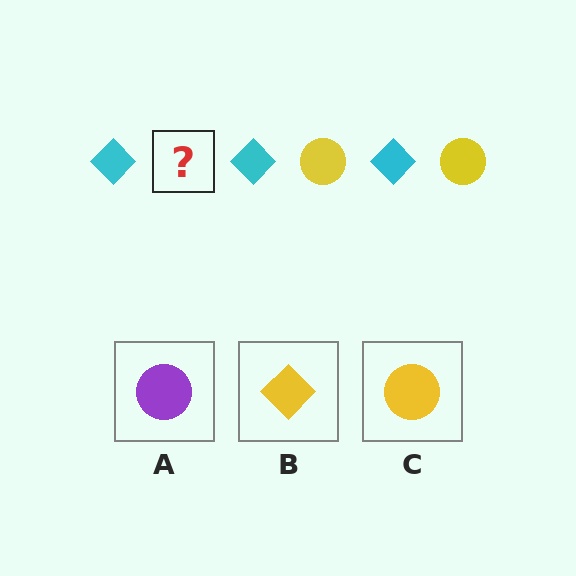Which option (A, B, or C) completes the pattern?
C.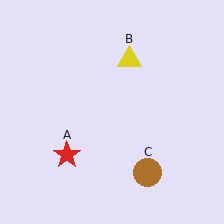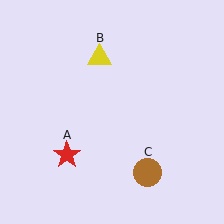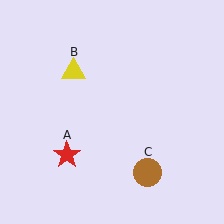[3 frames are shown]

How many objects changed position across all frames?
1 object changed position: yellow triangle (object B).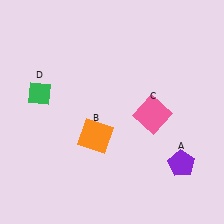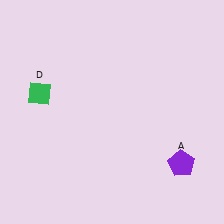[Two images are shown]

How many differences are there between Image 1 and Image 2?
There are 2 differences between the two images.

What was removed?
The orange square (B), the pink square (C) were removed in Image 2.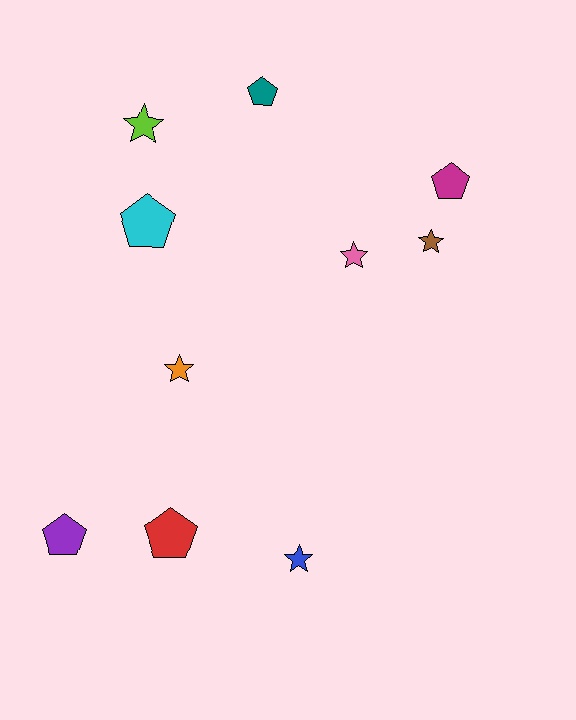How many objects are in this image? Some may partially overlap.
There are 10 objects.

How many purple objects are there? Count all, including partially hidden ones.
There is 1 purple object.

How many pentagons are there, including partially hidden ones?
There are 5 pentagons.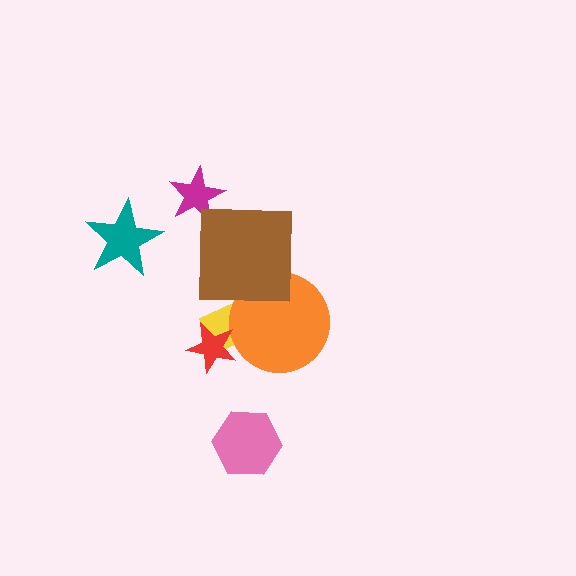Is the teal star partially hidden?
No, no other shape covers it.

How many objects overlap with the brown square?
1 object overlaps with the brown square.